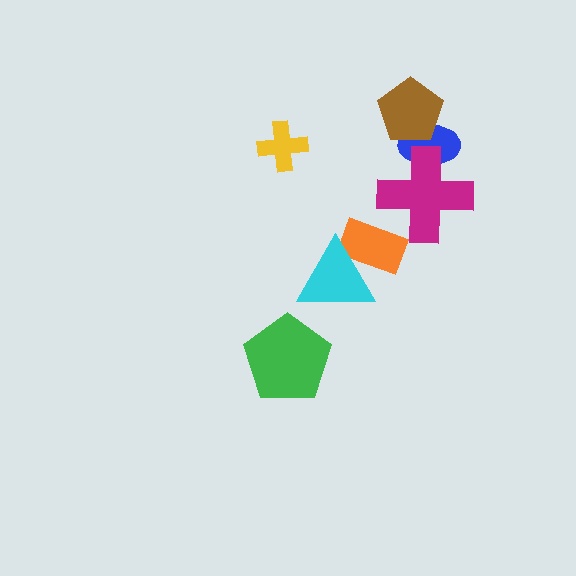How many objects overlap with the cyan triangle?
1 object overlaps with the cyan triangle.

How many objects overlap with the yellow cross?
0 objects overlap with the yellow cross.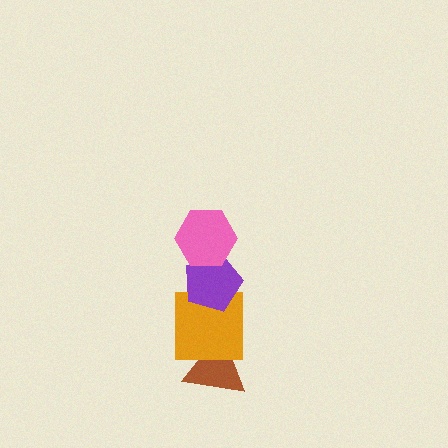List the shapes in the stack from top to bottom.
From top to bottom: the pink hexagon, the purple pentagon, the orange square, the brown triangle.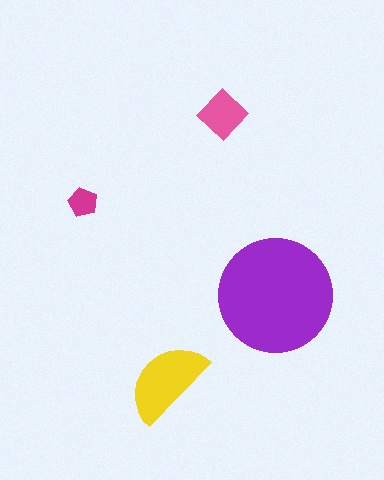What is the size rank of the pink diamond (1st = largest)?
3rd.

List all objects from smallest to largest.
The magenta pentagon, the pink diamond, the yellow semicircle, the purple circle.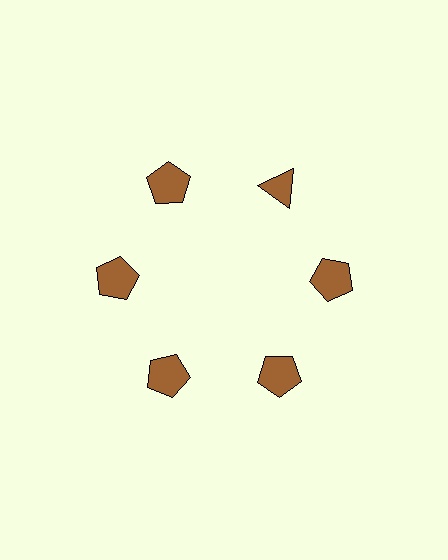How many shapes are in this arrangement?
There are 6 shapes arranged in a ring pattern.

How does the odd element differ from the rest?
It has a different shape: triangle instead of pentagon.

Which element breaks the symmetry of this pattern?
The brown triangle at roughly the 1 o'clock position breaks the symmetry. All other shapes are brown pentagons.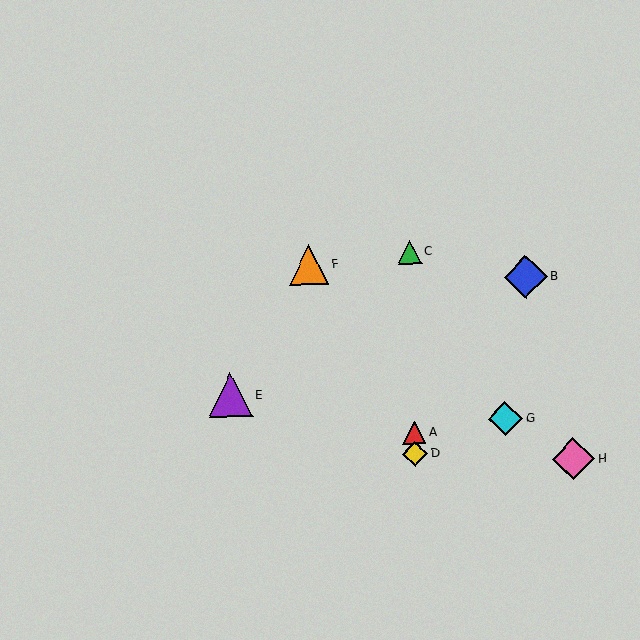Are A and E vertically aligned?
No, A is at x≈414 and E is at x≈230.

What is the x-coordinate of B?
Object B is at x≈526.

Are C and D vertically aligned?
Yes, both are at x≈409.